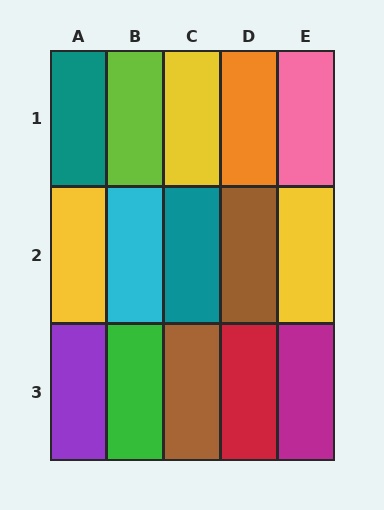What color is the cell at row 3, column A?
Purple.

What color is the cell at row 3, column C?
Brown.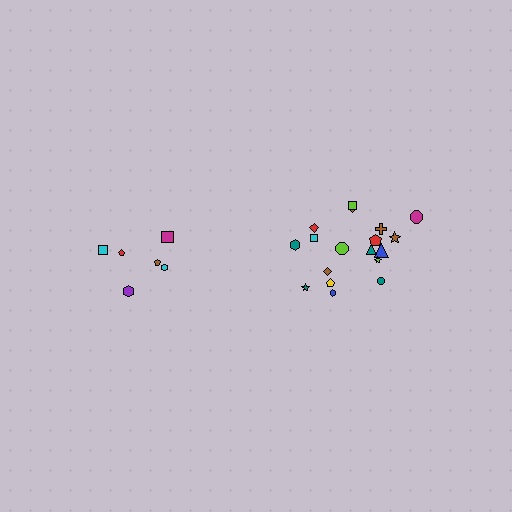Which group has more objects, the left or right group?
The right group.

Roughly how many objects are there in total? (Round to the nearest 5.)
Roughly 25 objects in total.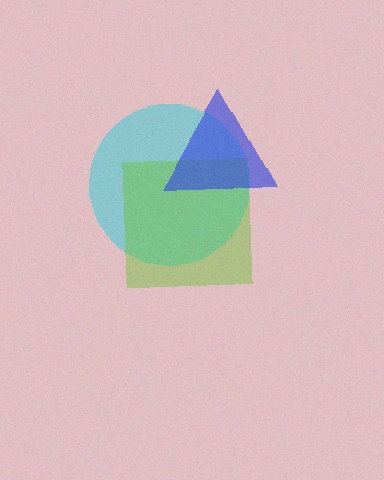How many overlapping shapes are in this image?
There are 3 overlapping shapes in the image.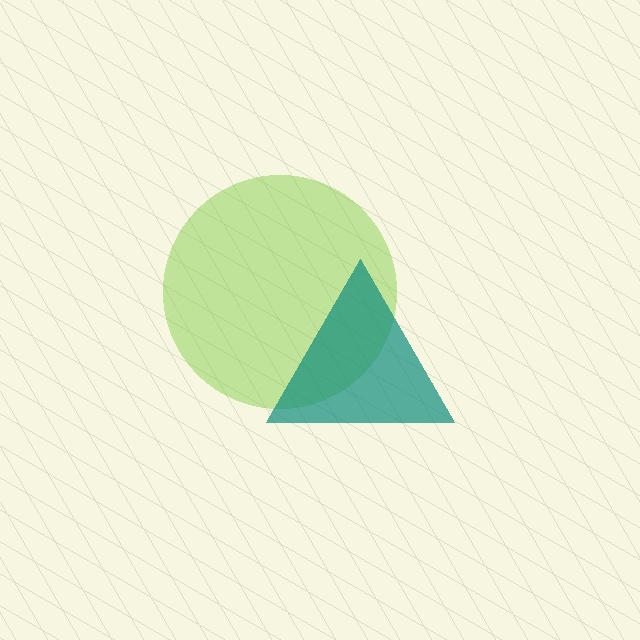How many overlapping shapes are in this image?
There are 2 overlapping shapes in the image.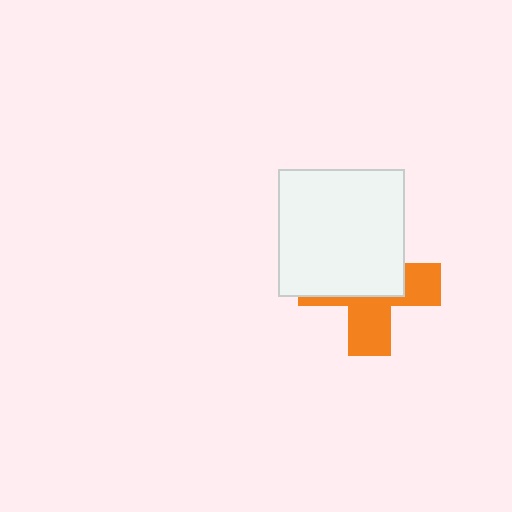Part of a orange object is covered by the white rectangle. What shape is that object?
It is a cross.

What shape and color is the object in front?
The object in front is a white rectangle.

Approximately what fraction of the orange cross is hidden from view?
Roughly 56% of the orange cross is hidden behind the white rectangle.